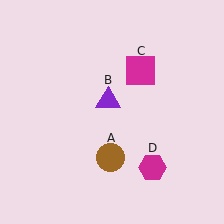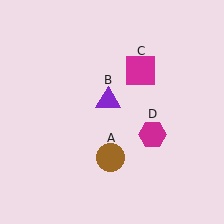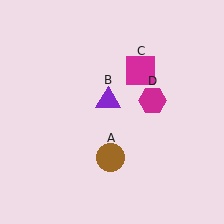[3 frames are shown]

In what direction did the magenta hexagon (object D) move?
The magenta hexagon (object D) moved up.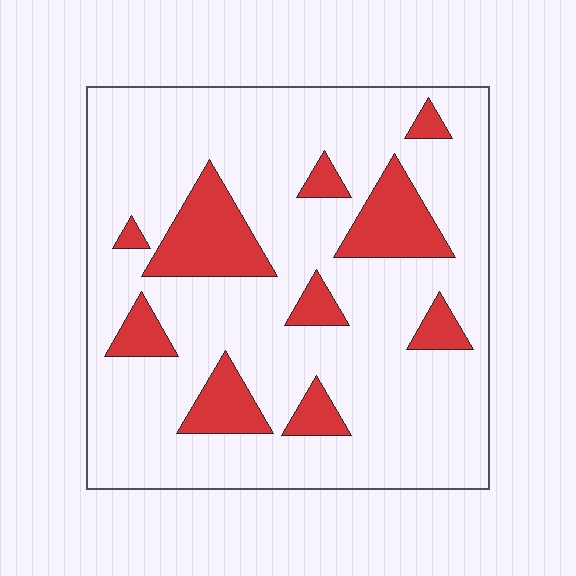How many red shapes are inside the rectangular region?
10.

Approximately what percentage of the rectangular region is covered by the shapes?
Approximately 20%.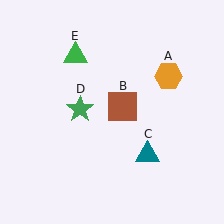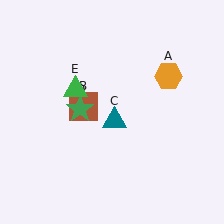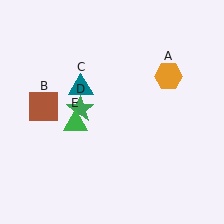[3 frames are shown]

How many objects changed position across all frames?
3 objects changed position: brown square (object B), teal triangle (object C), green triangle (object E).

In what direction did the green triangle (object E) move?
The green triangle (object E) moved down.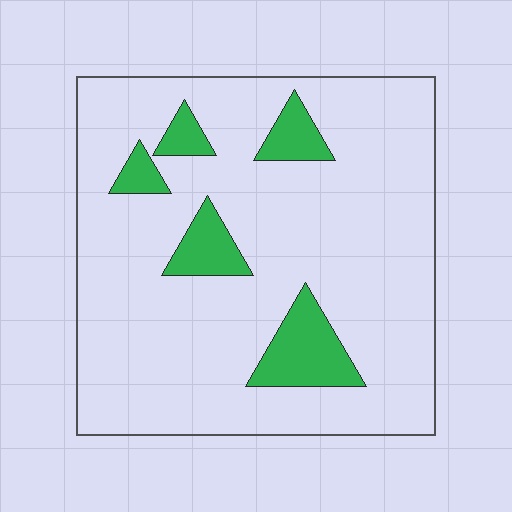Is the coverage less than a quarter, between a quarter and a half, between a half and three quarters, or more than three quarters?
Less than a quarter.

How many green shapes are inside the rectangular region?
5.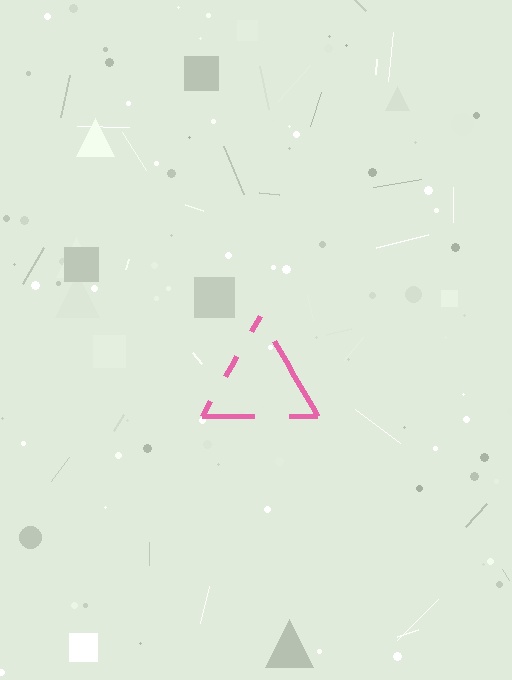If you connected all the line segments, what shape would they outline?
They would outline a triangle.